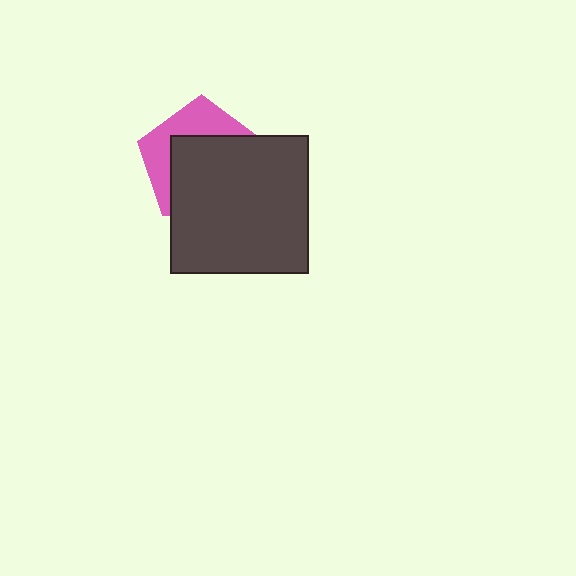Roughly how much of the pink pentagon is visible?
A small part of it is visible (roughly 37%).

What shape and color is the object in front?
The object in front is a dark gray square.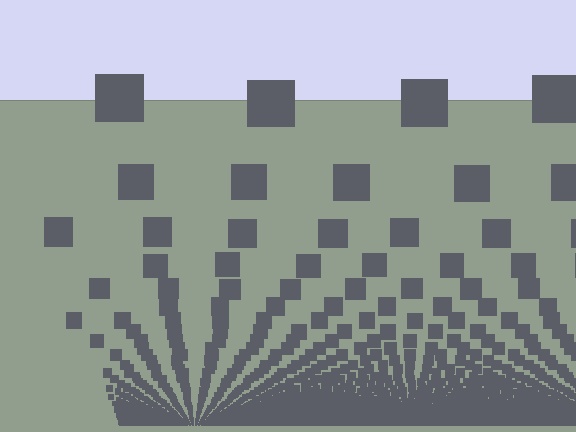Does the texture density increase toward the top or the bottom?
Density increases toward the bottom.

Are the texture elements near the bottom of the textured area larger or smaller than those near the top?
Smaller. The gradient is inverted — elements near the bottom are smaller and denser.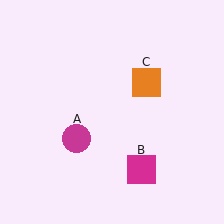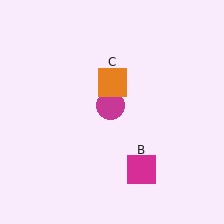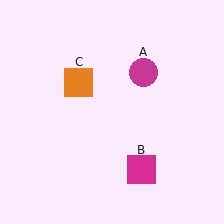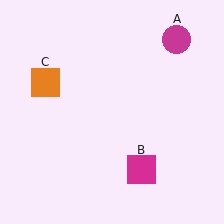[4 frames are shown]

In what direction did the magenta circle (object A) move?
The magenta circle (object A) moved up and to the right.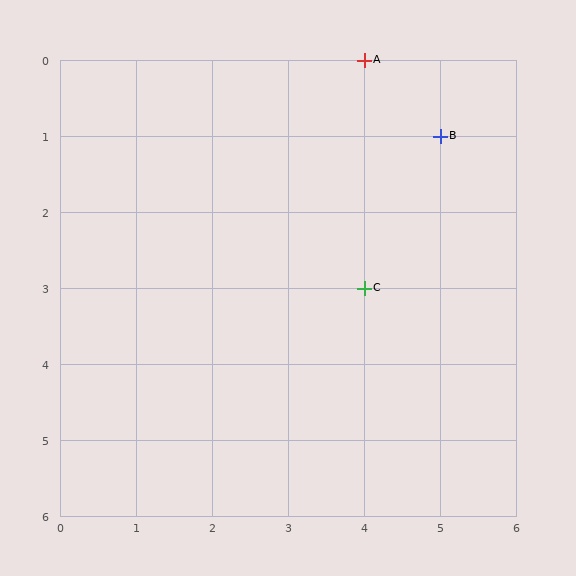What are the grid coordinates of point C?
Point C is at grid coordinates (4, 3).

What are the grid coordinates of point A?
Point A is at grid coordinates (4, 0).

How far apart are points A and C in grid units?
Points A and C are 3 rows apart.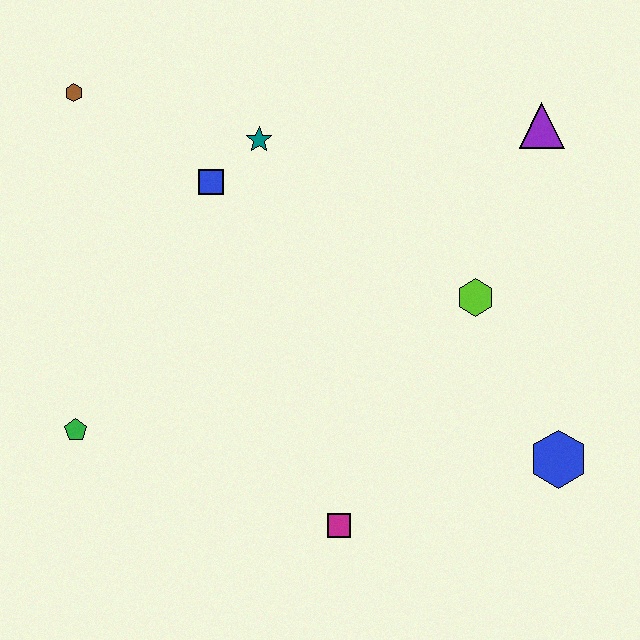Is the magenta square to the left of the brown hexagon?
No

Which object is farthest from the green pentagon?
The purple triangle is farthest from the green pentagon.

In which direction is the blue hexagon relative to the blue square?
The blue hexagon is to the right of the blue square.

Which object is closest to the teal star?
The blue square is closest to the teal star.